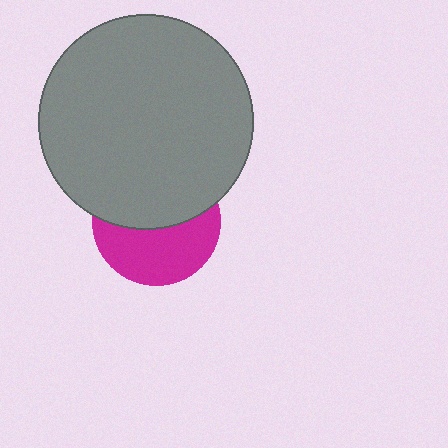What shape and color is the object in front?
The object in front is a gray circle.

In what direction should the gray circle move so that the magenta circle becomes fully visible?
The gray circle should move up. That is the shortest direction to clear the overlap and leave the magenta circle fully visible.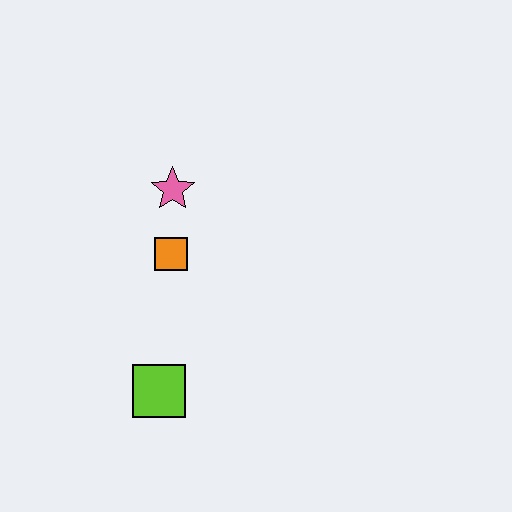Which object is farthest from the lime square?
The pink star is farthest from the lime square.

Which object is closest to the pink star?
The orange square is closest to the pink star.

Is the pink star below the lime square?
No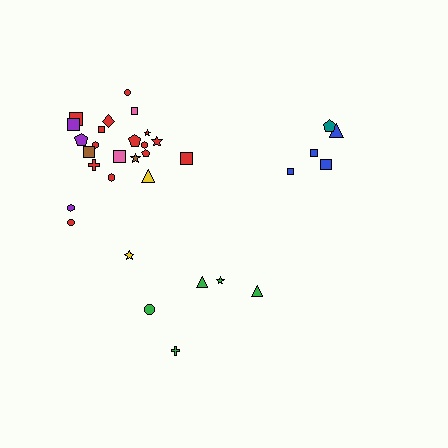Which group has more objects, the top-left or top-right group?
The top-left group.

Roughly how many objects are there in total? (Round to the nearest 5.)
Roughly 35 objects in total.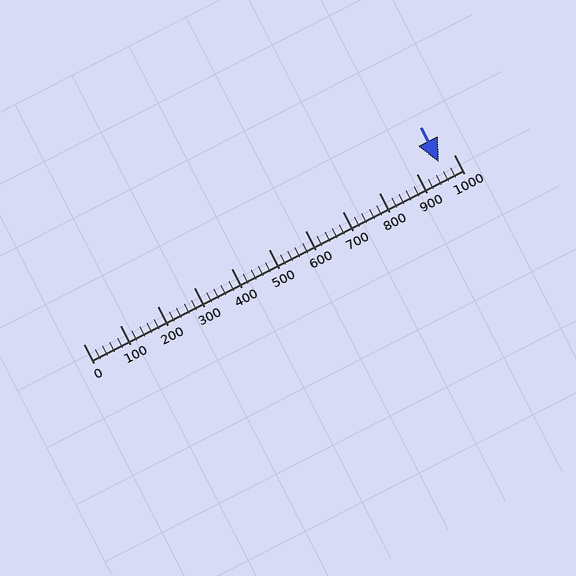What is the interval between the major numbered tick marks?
The major tick marks are spaced 100 units apart.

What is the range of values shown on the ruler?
The ruler shows values from 0 to 1000.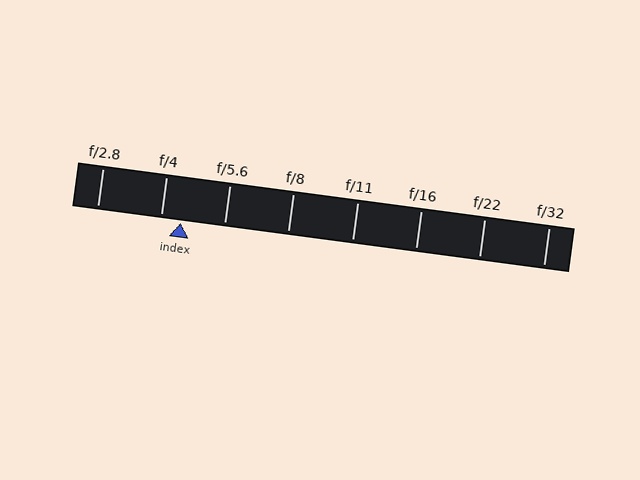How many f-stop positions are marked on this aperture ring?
There are 8 f-stop positions marked.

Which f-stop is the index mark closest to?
The index mark is closest to f/4.